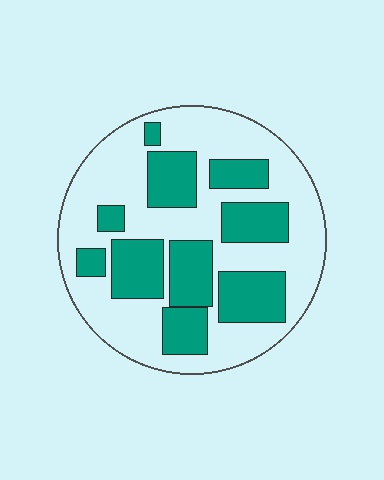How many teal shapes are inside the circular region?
10.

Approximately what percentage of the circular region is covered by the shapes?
Approximately 35%.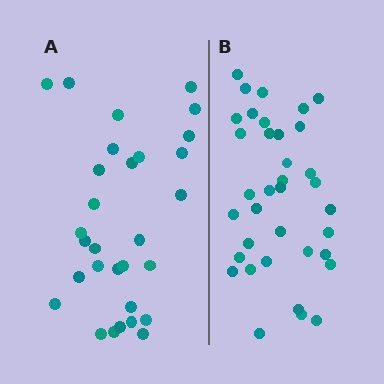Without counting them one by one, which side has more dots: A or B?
Region B (the right region) has more dots.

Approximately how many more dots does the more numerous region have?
Region B has about 6 more dots than region A.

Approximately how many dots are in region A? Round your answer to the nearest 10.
About 30 dots.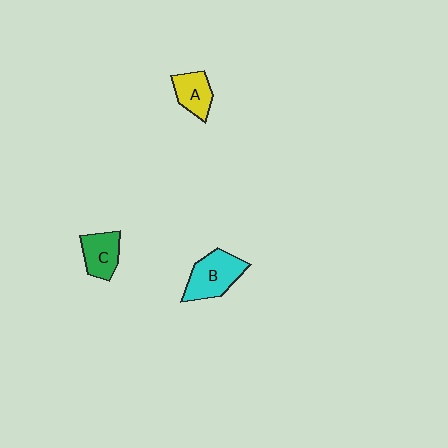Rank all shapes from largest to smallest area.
From largest to smallest: B (cyan), C (green), A (yellow).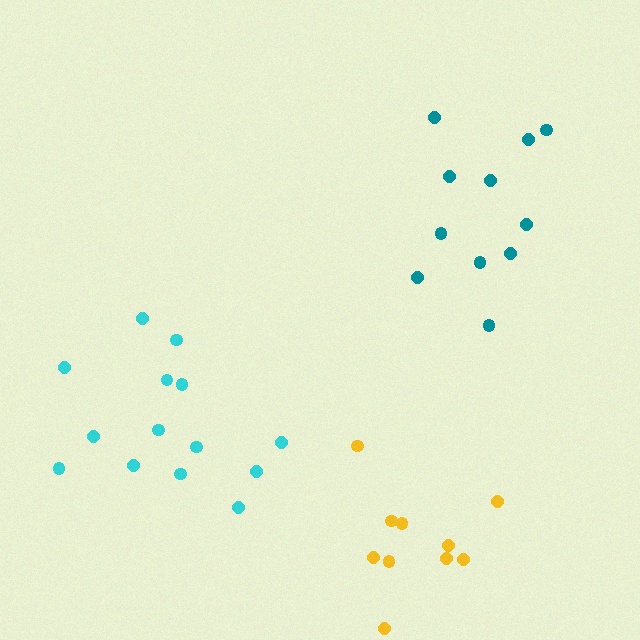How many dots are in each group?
Group 1: 14 dots, Group 2: 11 dots, Group 3: 10 dots (35 total).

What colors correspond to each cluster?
The clusters are colored: cyan, teal, yellow.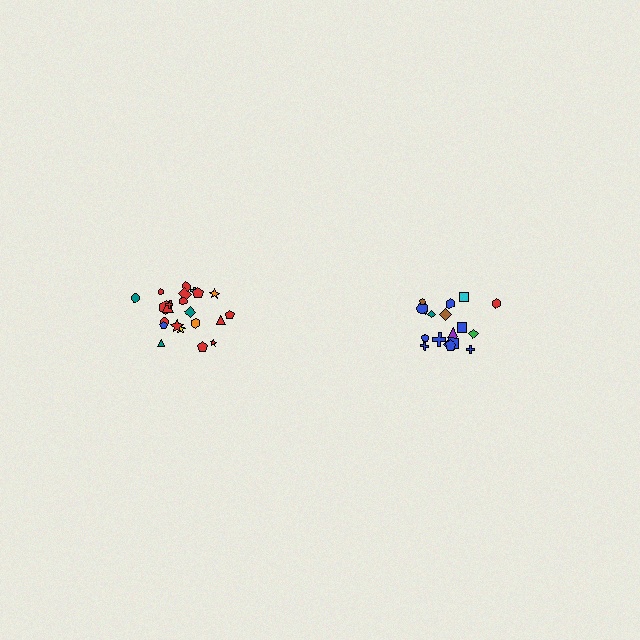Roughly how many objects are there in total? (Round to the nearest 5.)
Roughly 40 objects in total.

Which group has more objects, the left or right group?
The left group.